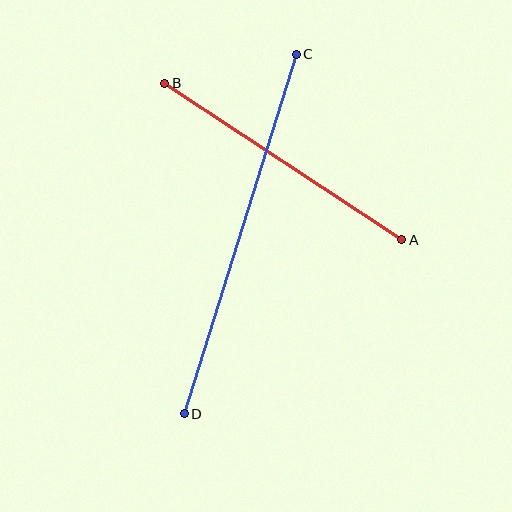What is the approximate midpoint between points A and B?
The midpoint is at approximately (283, 162) pixels.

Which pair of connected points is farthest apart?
Points C and D are farthest apart.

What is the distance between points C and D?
The distance is approximately 377 pixels.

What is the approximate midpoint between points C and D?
The midpoint is at approximately (240, 234) pixels.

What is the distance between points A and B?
The distance is approximately 284 pixels.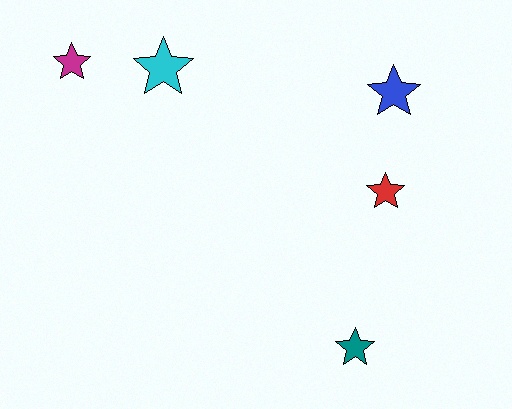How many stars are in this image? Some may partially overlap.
There are 5 stars.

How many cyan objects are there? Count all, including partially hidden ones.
There is 1 cyan object.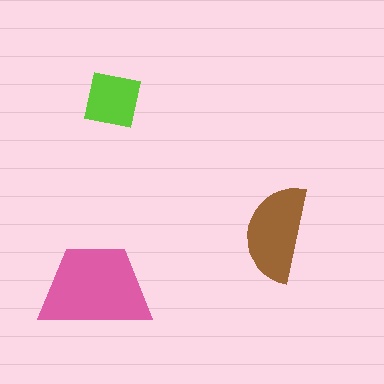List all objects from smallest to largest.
The lime square, the brown semicircle, the pink trapezoid.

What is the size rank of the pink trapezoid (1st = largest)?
1st.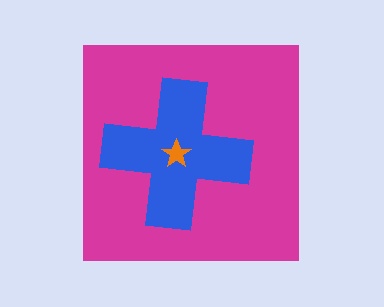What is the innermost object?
The orange star.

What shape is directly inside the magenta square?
The blue cross.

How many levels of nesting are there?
3.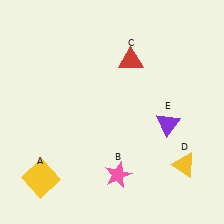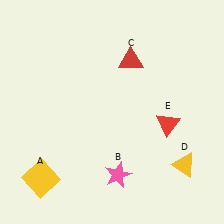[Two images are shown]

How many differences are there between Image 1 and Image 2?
There is 1 difference between the two images.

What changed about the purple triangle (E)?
In Image 1, E is purple. In Image 2, it changed to red.